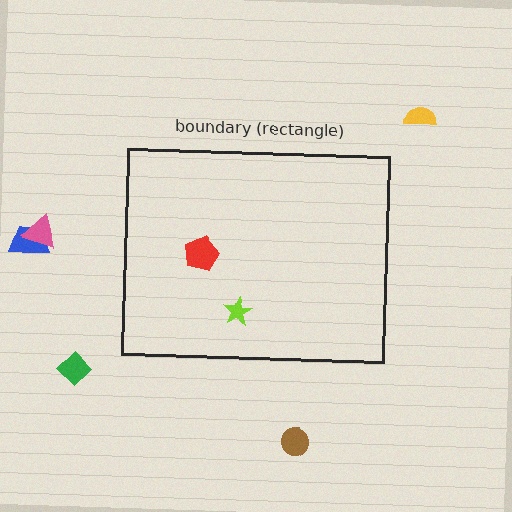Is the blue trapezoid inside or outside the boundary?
Outside.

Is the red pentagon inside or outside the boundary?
Inside.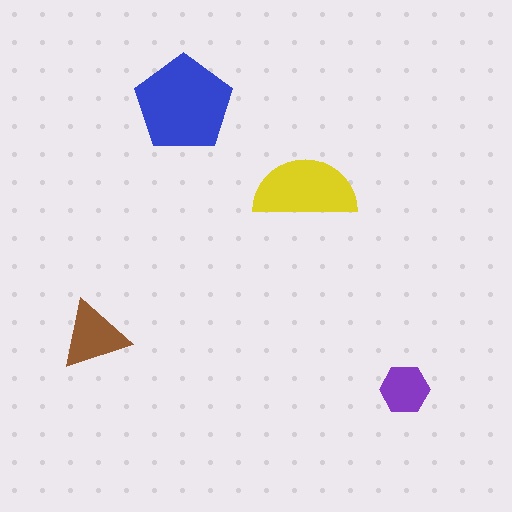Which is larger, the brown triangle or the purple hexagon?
The brown triangle.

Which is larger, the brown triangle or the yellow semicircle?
The yellow semicircle.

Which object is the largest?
The blue pentagon.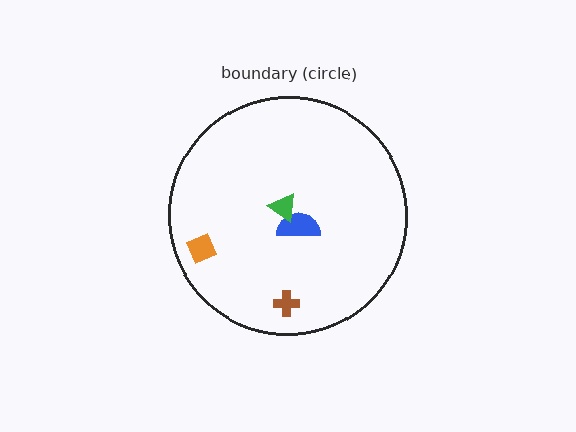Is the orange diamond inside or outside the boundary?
Inside.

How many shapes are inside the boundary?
4 inside, 0 outside.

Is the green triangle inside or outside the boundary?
Inside.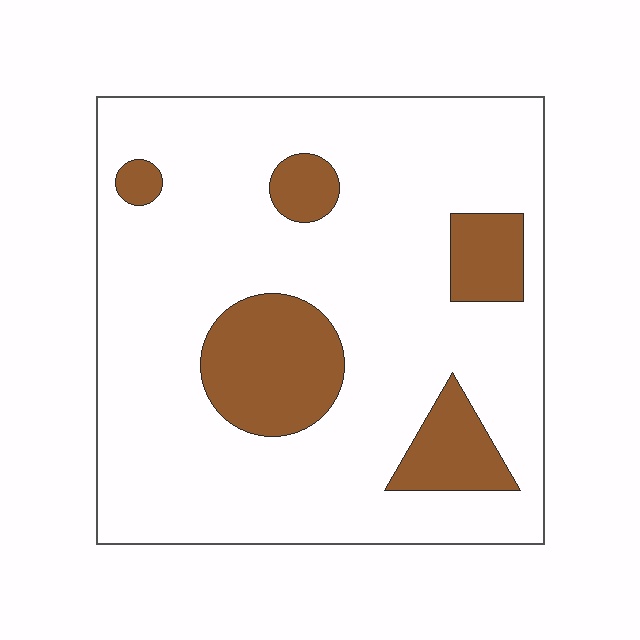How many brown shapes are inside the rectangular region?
5.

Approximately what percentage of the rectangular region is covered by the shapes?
Approximately 20%.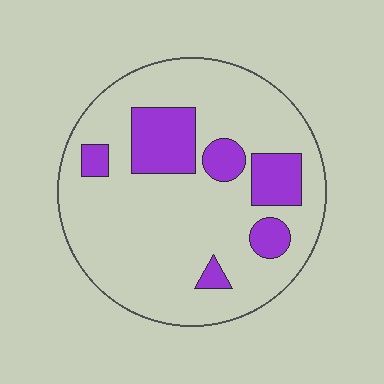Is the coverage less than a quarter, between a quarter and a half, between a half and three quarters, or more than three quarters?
Less than a quarter.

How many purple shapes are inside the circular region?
6.